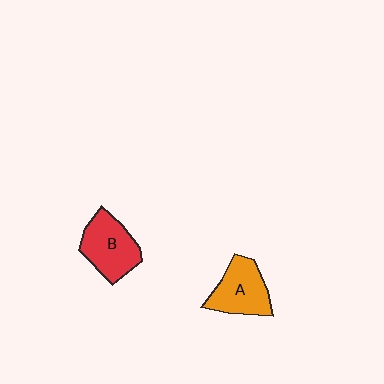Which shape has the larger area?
Shape B (red).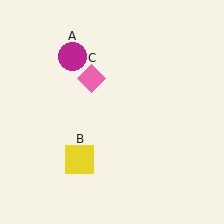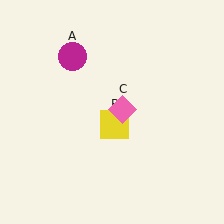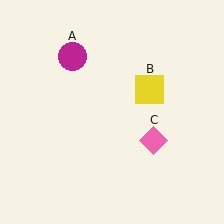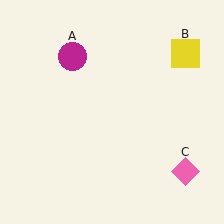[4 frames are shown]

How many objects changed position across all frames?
2 objects changed position: yellow square (object B), pink diamond (object C).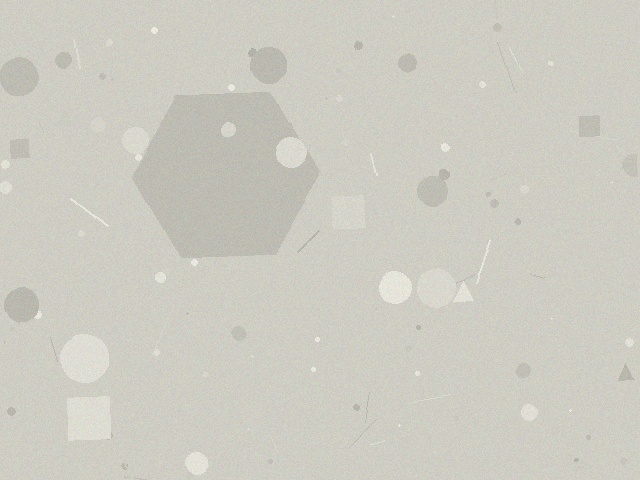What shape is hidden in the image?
A hexagon is hidden in the image.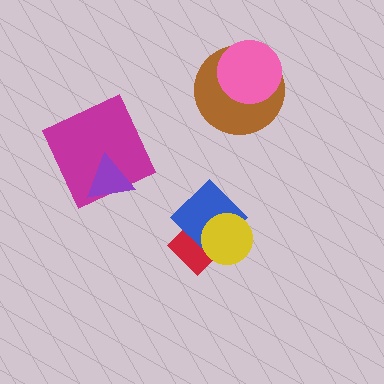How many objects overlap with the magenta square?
1 object overlaps with the magenta square.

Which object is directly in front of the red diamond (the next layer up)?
The blue diamond is directly in front of the red diamond.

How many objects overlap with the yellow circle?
2 objects overlap with the yellow circle.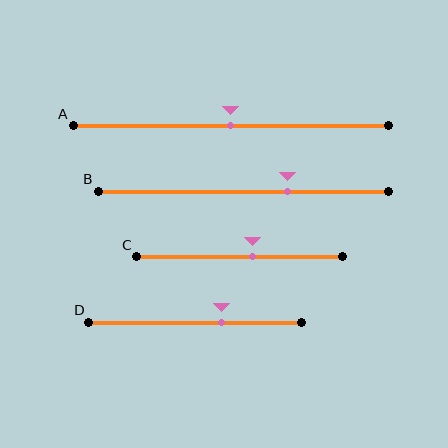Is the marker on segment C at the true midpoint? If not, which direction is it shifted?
No, the marker on segment C is shifted to the right by about 6% of the segment length.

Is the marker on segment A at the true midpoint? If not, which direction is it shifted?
Yes, the marker on segment A is at the true midpoint.